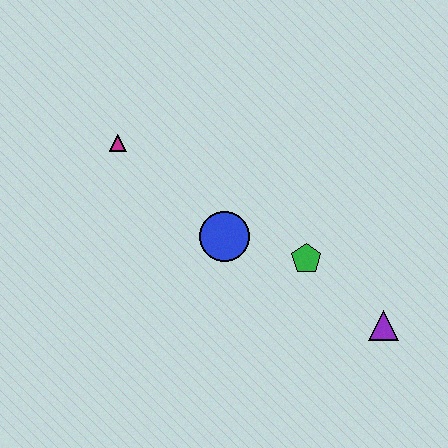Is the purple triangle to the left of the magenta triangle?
No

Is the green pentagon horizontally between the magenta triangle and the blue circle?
No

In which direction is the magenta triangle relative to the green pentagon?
The magenta triangle is to the left of the green pentagon.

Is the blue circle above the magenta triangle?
No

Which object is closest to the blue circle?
The green pentagon is closest to the blue circle.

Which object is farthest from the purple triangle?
The magenta triangle is farthest from the purple triangle.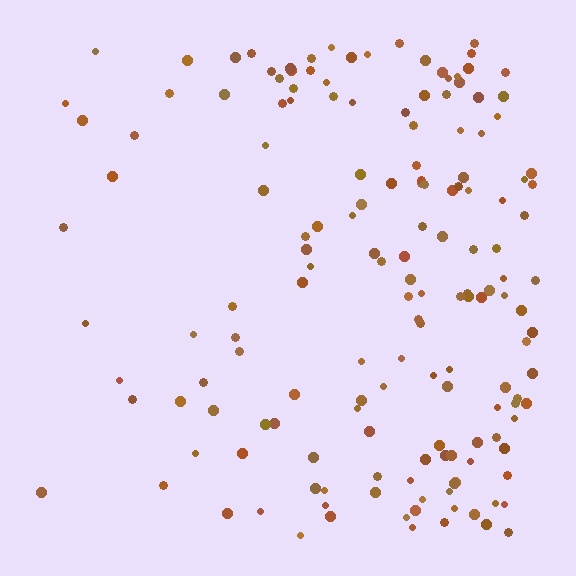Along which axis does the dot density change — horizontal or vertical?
Horizontal.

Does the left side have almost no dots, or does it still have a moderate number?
Still a moderate number, just noticeably fewer than the right.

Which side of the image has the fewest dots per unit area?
The left.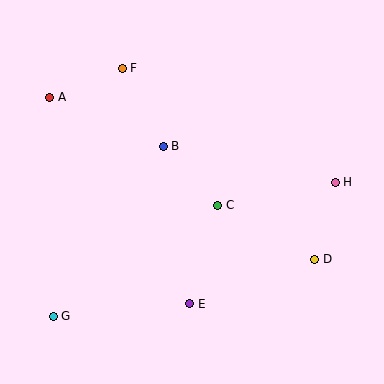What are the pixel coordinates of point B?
Point B is at (163, 146).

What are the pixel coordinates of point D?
Point D is at (315, 259).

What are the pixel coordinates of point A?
Point A is at (50, 97).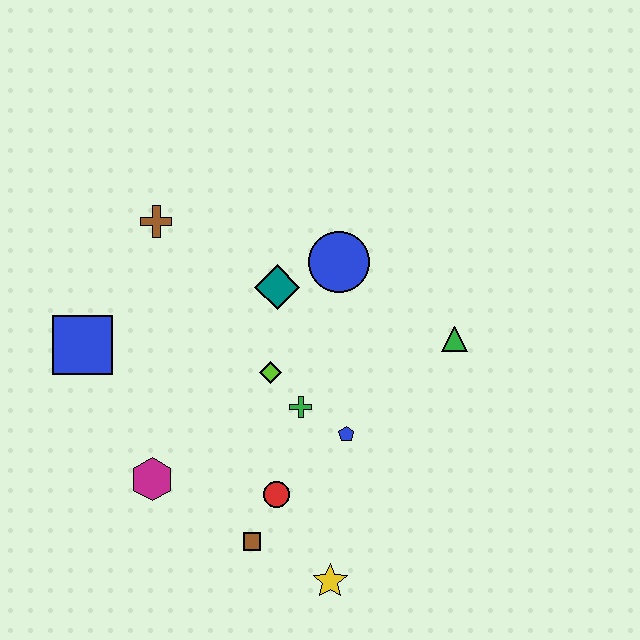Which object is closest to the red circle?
The brown square is closest to the red circle.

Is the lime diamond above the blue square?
No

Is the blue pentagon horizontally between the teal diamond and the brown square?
No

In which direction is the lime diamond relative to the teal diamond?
The lime diamond is below the teal diamond.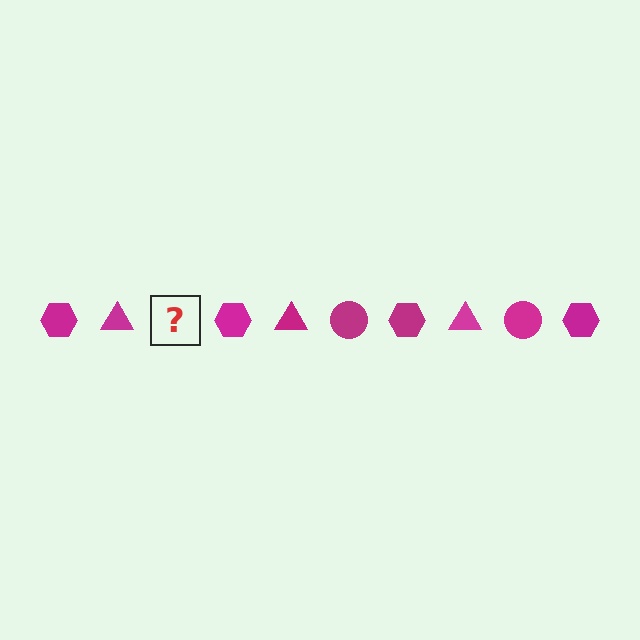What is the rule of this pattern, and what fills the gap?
The rule is that the pattern cycles through hexagon, triangle, circle shapes in magenta. The gap should be filled with a magenta circle.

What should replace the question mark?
The question mark should be replaced with a magenta circle.